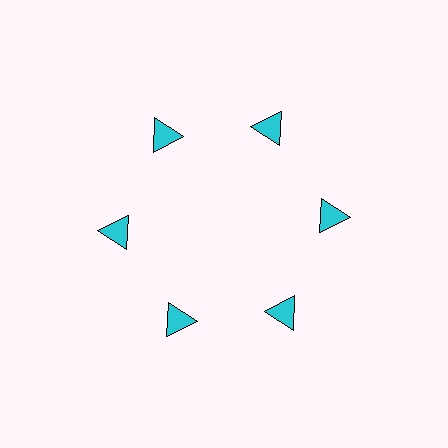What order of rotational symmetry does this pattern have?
This pattern has 6-fold rotational symmetry.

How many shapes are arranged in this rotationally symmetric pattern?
There are 6 shapes, arranged in 6 groups of 1.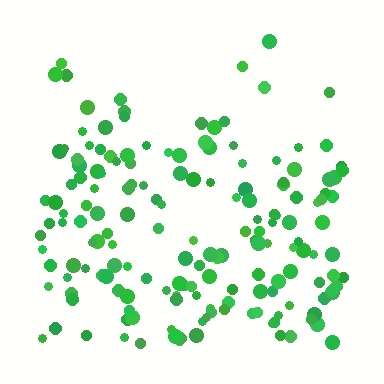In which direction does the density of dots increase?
From top to bottom, with the bottom side densest.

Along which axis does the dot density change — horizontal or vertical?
Vertical.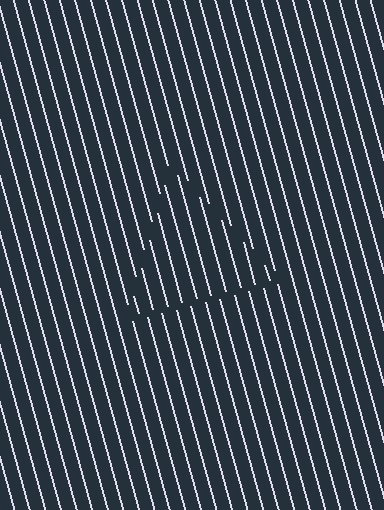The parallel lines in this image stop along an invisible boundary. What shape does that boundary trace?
An illusory triangle. The interior of the shape contains the same grating, shifted by half a period — the contour is defined by the phase discontinuity where line-ends from the inner and outer gratings abut.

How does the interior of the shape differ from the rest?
The interior of the shape contains the same grating, shifted by half a period — the contour is defined by the phase discontinuity where line-ends from the inner and outer gratings abut.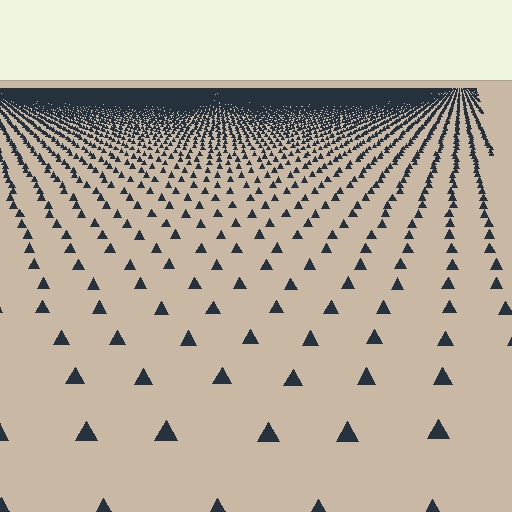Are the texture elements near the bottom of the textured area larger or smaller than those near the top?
Larger. Near the bottom, elements are closer to the viewer and appear at a bigger on-screen size.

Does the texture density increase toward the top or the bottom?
Density increases toward the top.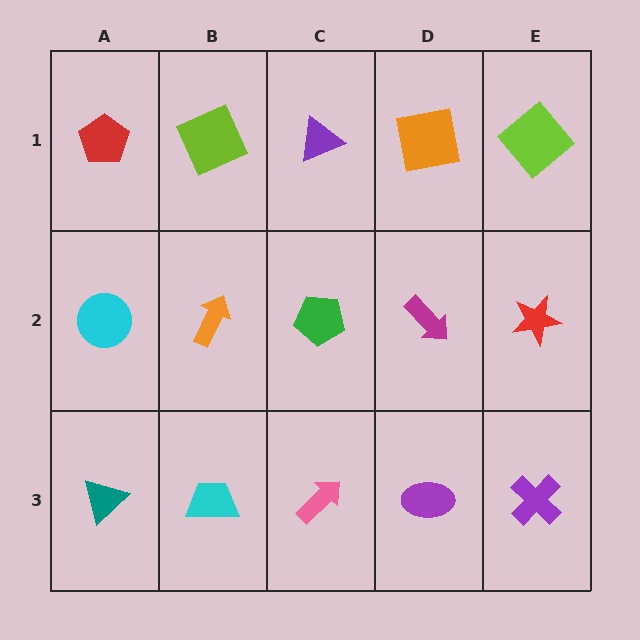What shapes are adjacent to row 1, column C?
A green pentagon (row 2, column C), a lime square (row 1, column B), an orange square (row 1, column D).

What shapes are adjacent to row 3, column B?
An orange arrow (row 2, column B), a teal triangle (row 3, column A), a pink arrow (row 3, column C).